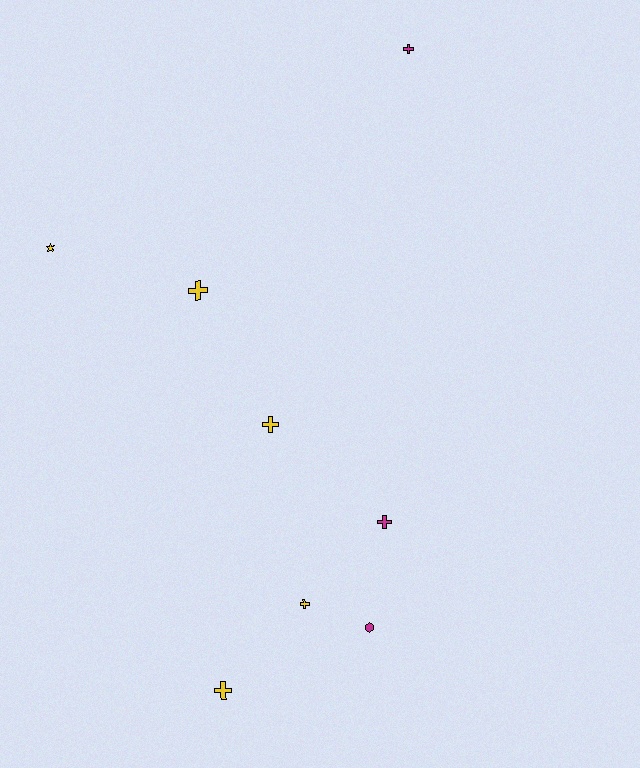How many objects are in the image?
There are 8 objects.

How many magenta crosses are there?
There are 2 magenta crosses.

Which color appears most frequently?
Yellow, with 5 objects.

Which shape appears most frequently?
Cross, with 6 objects.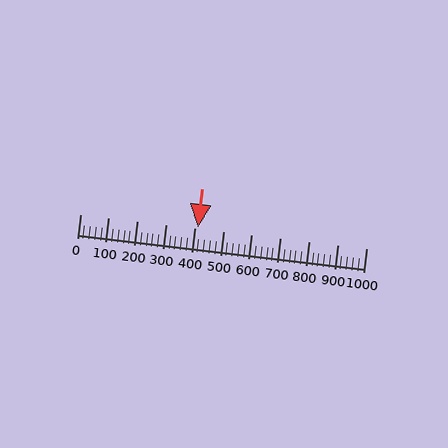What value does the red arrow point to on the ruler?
The red arrow points to approximately 410.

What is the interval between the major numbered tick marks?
The major tick marks are spaced 100 units apart.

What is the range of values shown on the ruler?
The ruler shows values from 0 to 1000.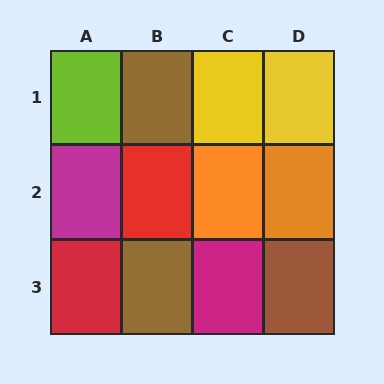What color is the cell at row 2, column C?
Orange.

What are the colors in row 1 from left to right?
Lime, brown, yellow, yellow.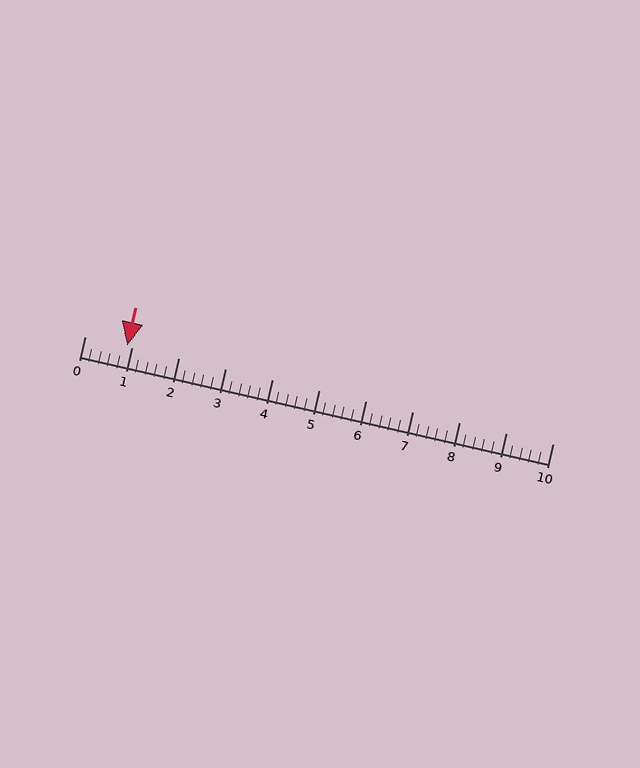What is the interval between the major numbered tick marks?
The major tick marks are spaced 1 units apart.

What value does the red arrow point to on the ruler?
The red arrow points to approximately 0.9.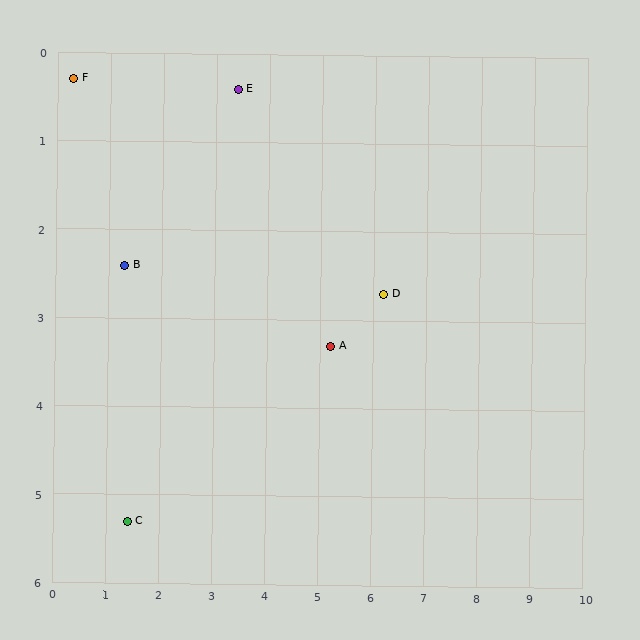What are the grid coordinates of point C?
Point C is at approximately (1.4, 5.3).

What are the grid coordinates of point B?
Point B is at approximately (1.3, 2.4).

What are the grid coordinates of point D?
Point D is at approximately (6.2, 2.7).